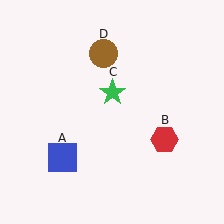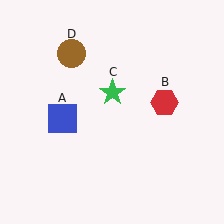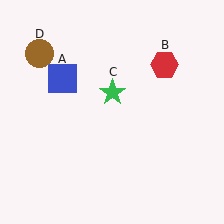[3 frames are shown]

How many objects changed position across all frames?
3 objects changed position: blue square (object A), red hexagon (object B), brown circle (object D).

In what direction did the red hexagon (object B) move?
The red hexagon (object B) moved up.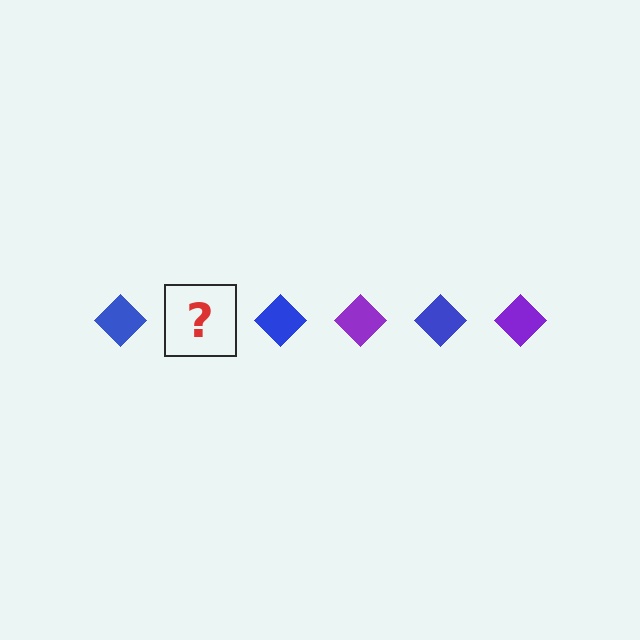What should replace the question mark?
The question mark should be replaced with a purple diamond.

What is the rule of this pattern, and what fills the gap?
The rule is that the pattern cycles through blue, purple diamonds. The gap should be filled with a purple diamond.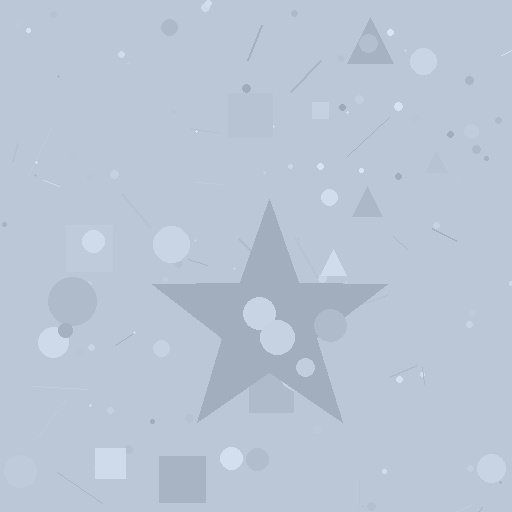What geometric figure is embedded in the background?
A star is embedded in the background.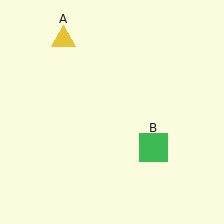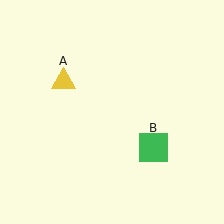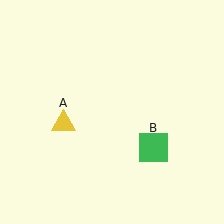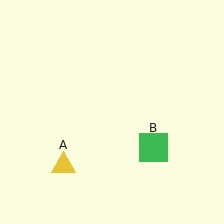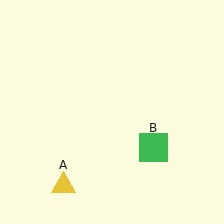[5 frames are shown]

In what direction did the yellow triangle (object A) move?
The yellow triangle (object A) moved down.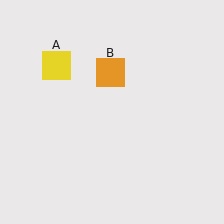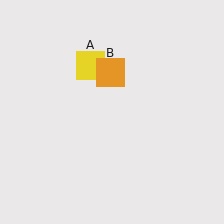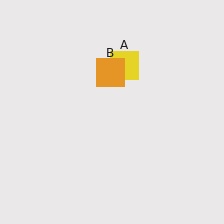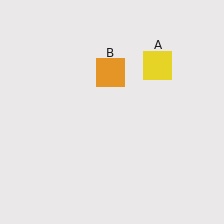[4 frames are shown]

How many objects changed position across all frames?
1 object changed position: yellow square (object A).